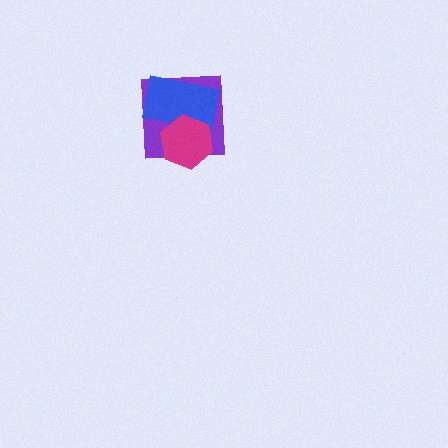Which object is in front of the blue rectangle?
The magenta hexagon is in front of the blue rectangle.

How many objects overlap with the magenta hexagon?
2 objects overlap with the magenta hexagon.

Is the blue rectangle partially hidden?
Yes, it is partially covered by another shape.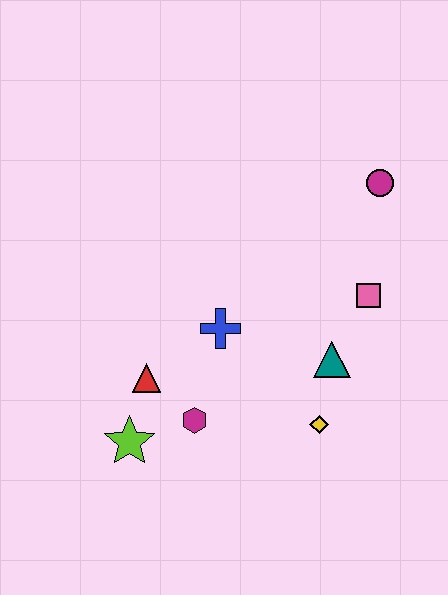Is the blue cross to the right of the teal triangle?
No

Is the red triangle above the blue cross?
No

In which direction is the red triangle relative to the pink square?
The red triangle is to the left of the pink square.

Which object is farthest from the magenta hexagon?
The magenta circle is farthest from the magenta hexagon.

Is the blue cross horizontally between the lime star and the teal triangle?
Yes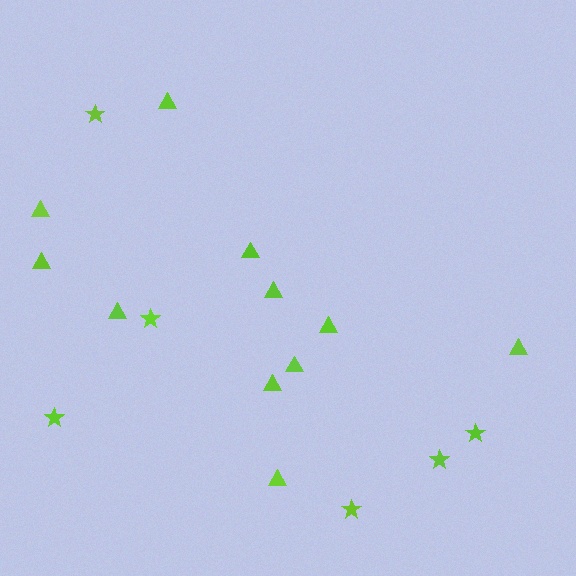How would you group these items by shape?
There are 2 groups: one group of stars (6) and one group of triangles (11).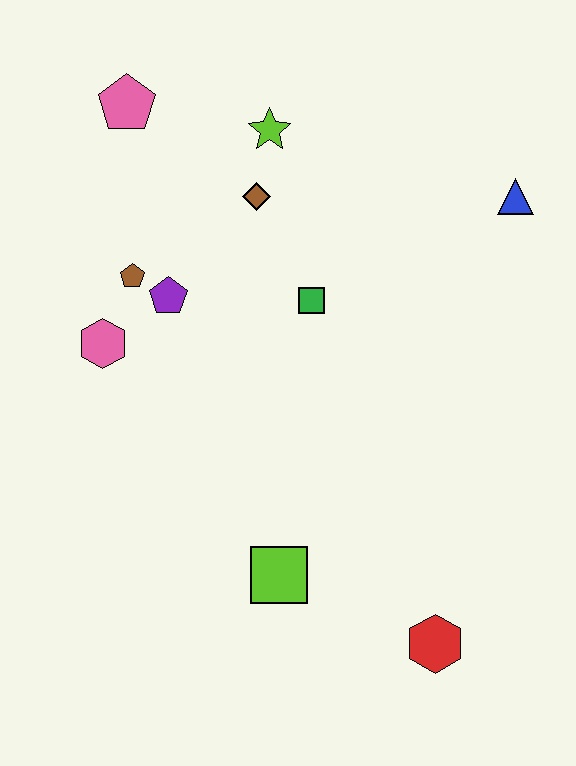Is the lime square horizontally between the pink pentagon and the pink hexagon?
No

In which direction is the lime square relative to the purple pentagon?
The lime square is below the purple pentagon.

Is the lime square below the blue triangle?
Yes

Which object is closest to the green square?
The brown diamond is closest to the green square.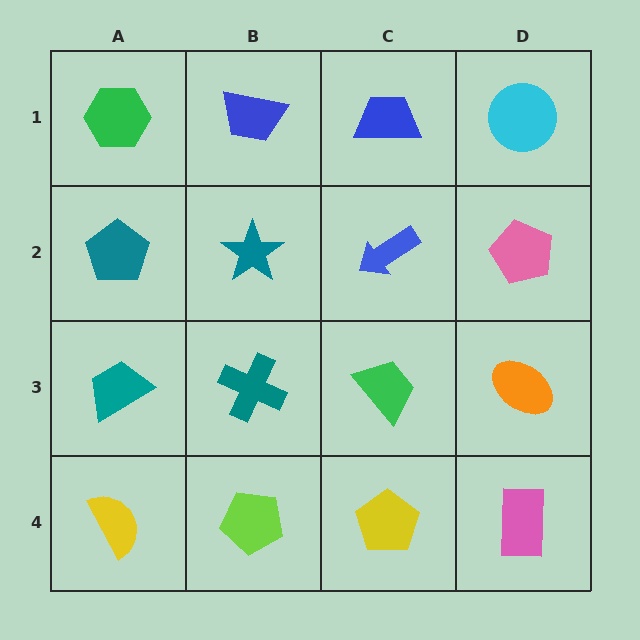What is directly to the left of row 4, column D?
A yellow pentagon.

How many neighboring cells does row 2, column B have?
4.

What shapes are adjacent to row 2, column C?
A blue trapezoid (row 1, column C), a green trapezoid (row 3, column C), a teal star (row 2, column B), a pink pentagon (row 2, column D).